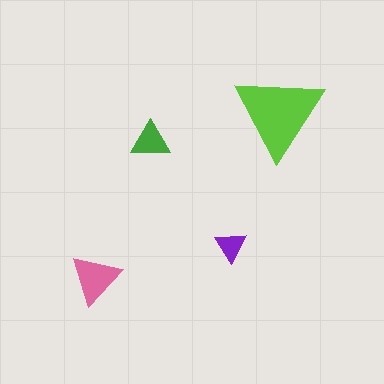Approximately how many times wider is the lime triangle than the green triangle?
About 2.5 times wider.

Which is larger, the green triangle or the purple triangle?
The green one.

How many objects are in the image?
There are 4 objects in the image.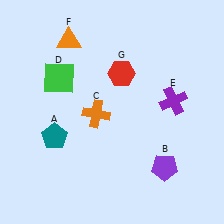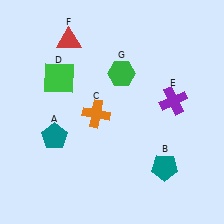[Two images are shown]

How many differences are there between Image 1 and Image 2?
There are 3 differences between the two images.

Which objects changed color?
B changed from purple to teal. F changed from orange to red. G changed from red to green.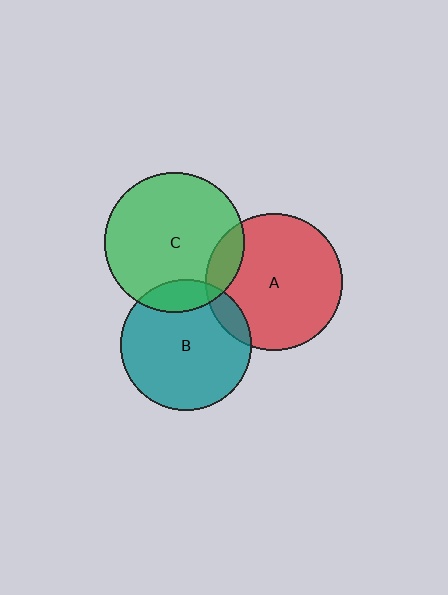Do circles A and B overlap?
Yes.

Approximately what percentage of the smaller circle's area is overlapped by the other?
Approximately 10%.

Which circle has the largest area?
Circle C (green).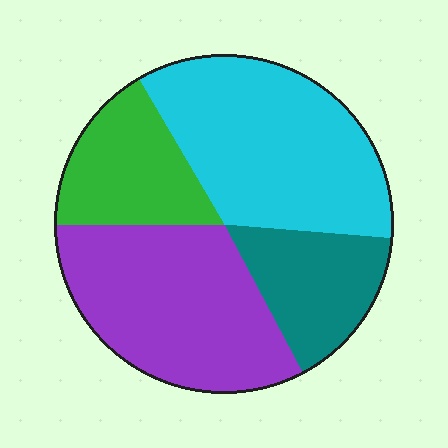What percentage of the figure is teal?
Teal covers roughly 15% of the figure.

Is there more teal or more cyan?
Cyan.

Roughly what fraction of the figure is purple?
Purple takes up about one third (1/3) of the figure.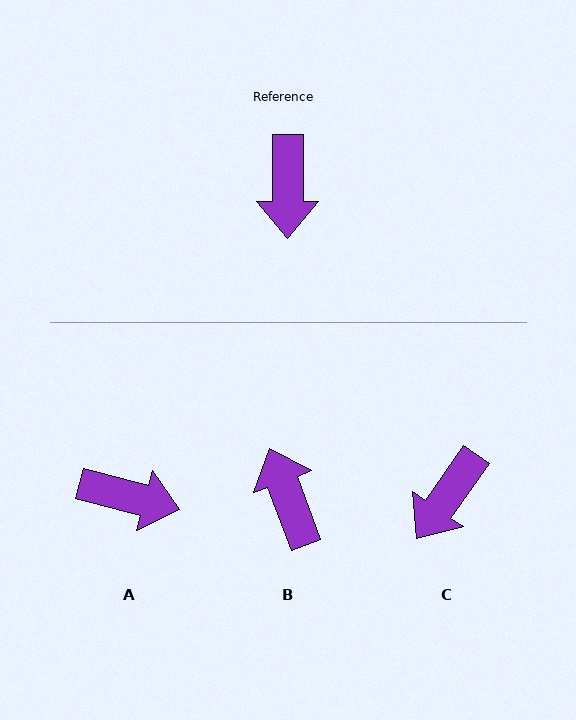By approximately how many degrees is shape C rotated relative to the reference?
Approximately 35 degrees clockwise.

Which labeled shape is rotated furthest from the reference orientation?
B, about 159 degrees away.